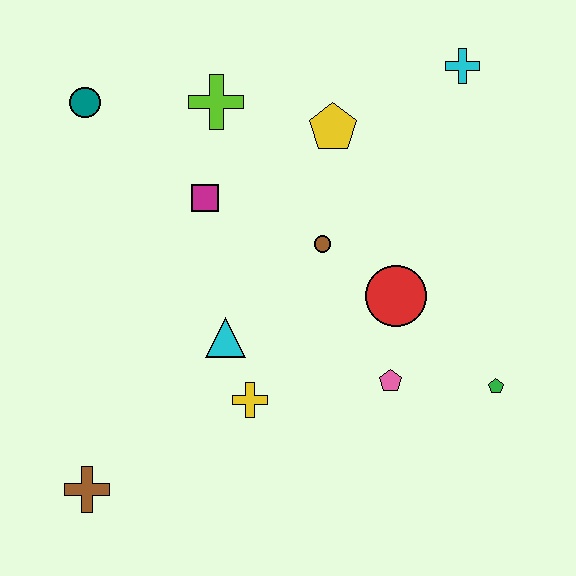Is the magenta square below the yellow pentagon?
Yes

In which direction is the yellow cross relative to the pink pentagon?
The yellow cross is to the left of the pink pentagon.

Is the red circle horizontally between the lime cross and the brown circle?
No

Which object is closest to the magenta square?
The lime cross is closest to the magenta square.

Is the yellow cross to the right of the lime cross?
Yes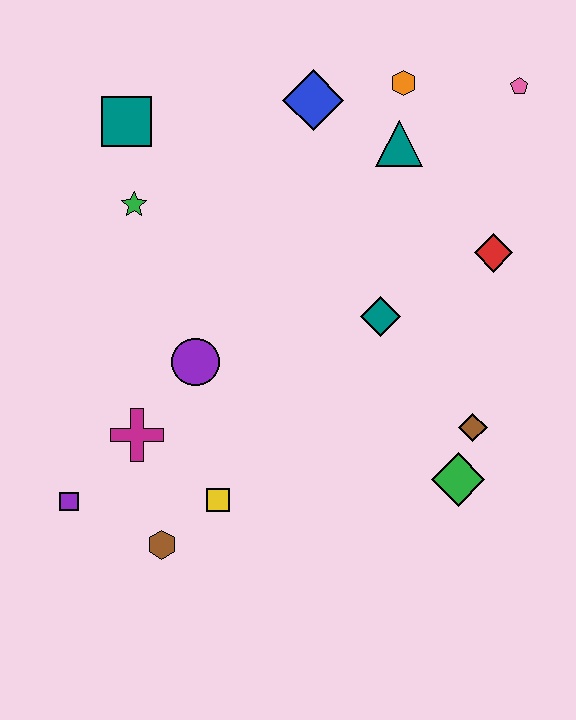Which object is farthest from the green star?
The green diamond is farthest from the green star.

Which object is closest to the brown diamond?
The green diamond is closest to the brown diamond.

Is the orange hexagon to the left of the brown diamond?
Yes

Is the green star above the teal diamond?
Yes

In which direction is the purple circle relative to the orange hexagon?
The purple circle is below the orange hexagon.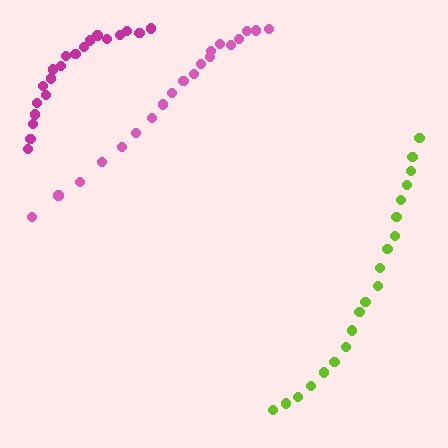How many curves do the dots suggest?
There are 3 distinct paths.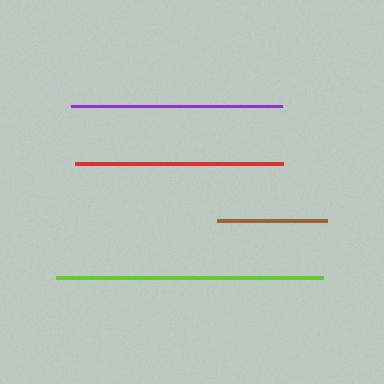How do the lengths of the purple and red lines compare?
The purple and red lines are approximately the same length.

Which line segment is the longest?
The lime line is the longest at approximately 267 pixels.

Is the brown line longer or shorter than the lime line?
The lime line is longer than the brown line.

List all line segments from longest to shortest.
From longest to shortest: lime, purple, red, brown.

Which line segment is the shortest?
The brown line is the shortest at approximately 110 pixels.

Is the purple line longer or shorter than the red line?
The purple line is longer than the red line.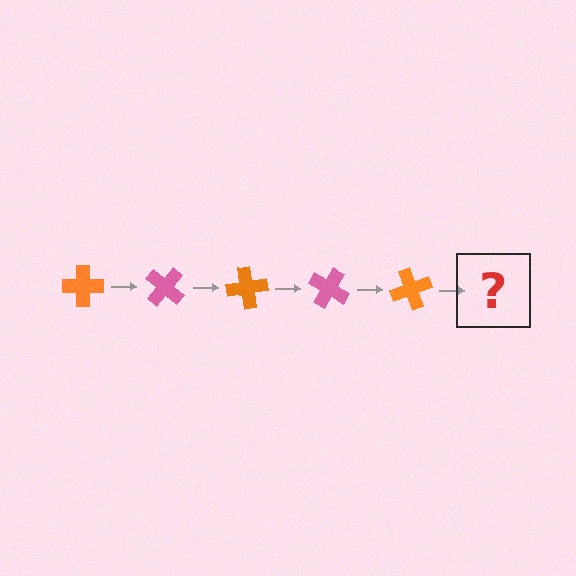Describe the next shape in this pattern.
It should be a pink cross, rotated 200 degrees from the start.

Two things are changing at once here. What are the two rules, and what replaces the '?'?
The two rules are that it rotates 40 degrees each step and the color cycles through orange and pink. The '?' should be a pink cross, rotated 200 degrees from the start.